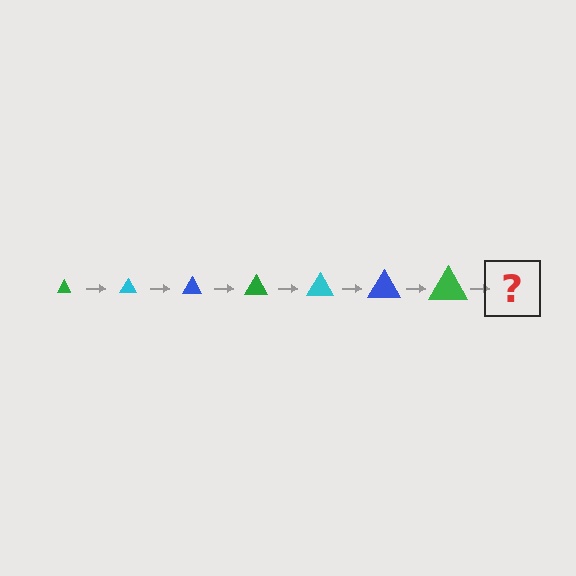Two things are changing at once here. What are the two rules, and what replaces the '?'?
The two rules are that the triangle grows larger each step and the color cycles through green, cyan, and blue. The '?' should be a cyan triangle, larger than the previous one.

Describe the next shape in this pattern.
It should be a cyan triangle, larger than the previous one.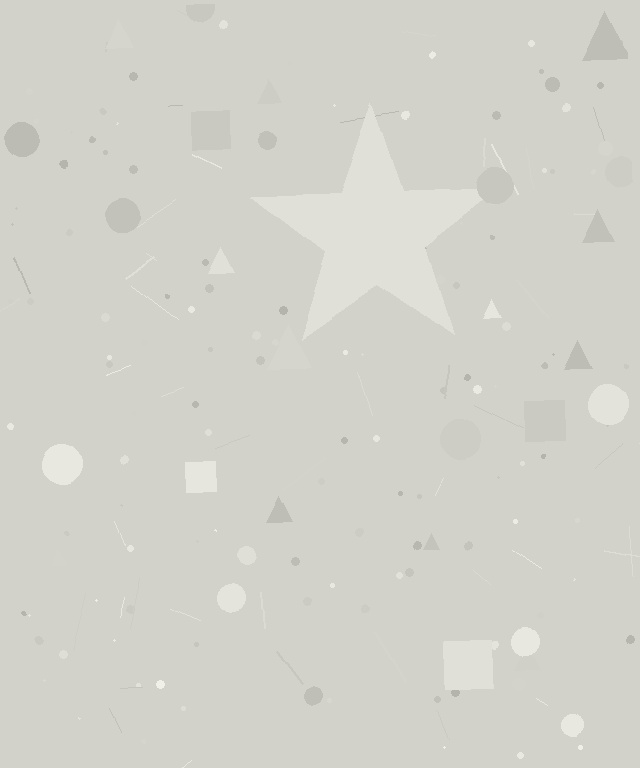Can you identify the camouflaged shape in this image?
The camouflaged shape is a star.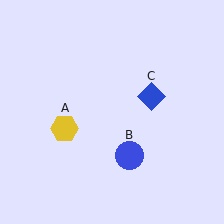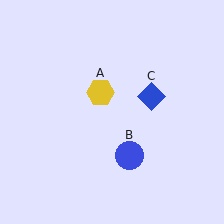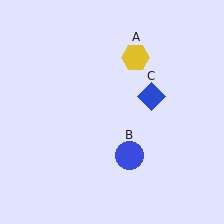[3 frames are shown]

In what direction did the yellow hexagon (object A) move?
The yellow hexagon (object A) moved up and to the right.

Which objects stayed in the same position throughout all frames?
Blue circle (object B) and blue diamond (object C) remained stationary.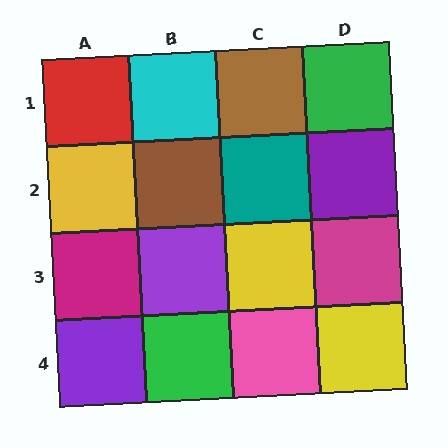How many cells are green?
2 cells are green.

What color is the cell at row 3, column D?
Magenta.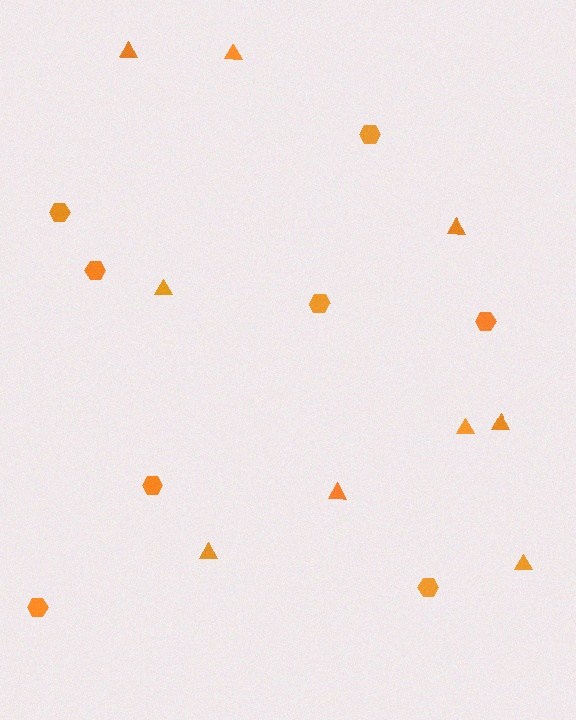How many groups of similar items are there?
There are 2 groups: one group of triangles (9) and one group of hexagons (8).